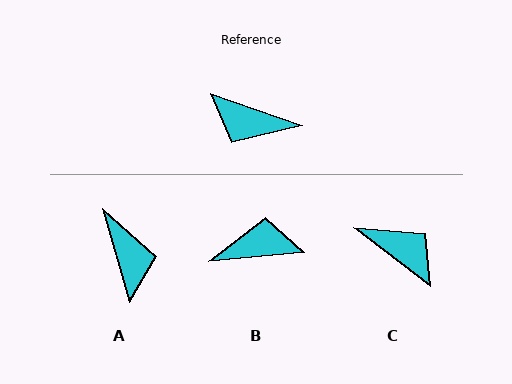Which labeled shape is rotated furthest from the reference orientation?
C, about 162 degrees away.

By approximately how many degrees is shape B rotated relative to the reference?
Approximately 156 degrees clockwise.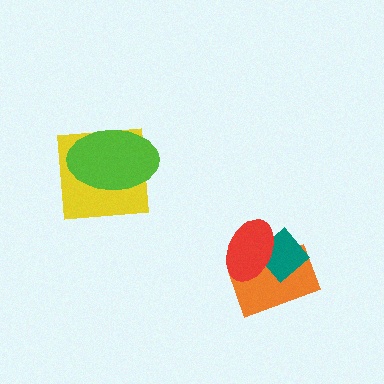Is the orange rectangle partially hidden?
Yes, it is partially covered by another shape.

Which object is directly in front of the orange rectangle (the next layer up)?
The teal diamond is directly in front of the orange rectangle.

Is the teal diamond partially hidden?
Yes, it is partially covered by another shape.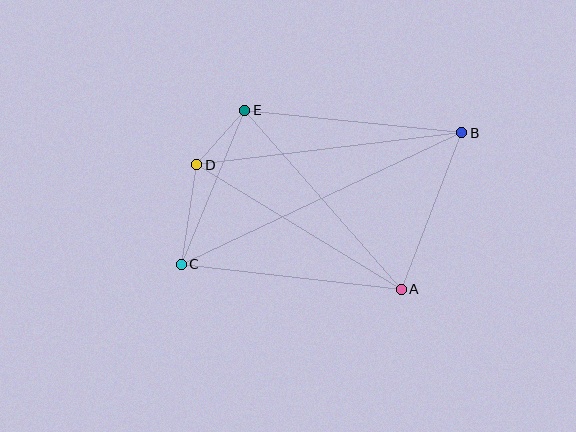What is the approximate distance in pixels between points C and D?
The distance between C and D is approximately 100 pixels.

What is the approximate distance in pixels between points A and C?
The distance between A and C is approximately 222 pixels.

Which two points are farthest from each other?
Points B and C are farthest from each other.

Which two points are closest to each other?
Points D and E are closest to each other.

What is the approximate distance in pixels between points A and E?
The distance between A and E is approximately 238 pixels.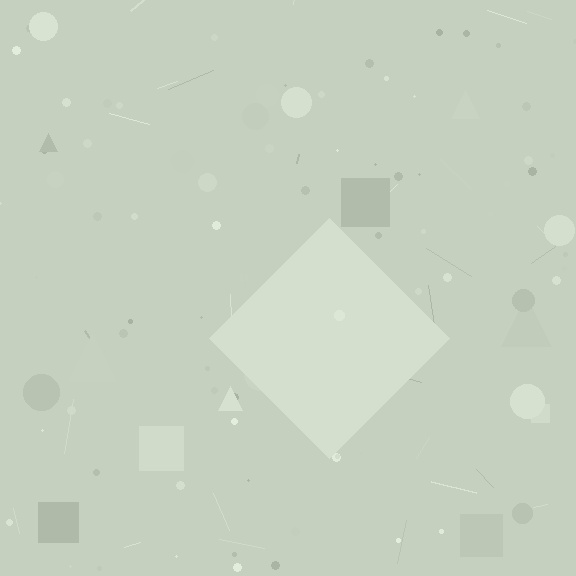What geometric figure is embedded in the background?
A diamond is embedded in the background.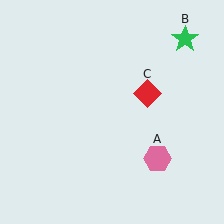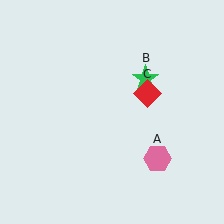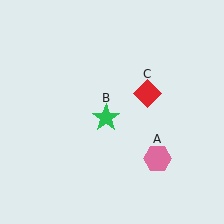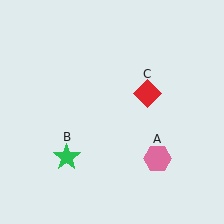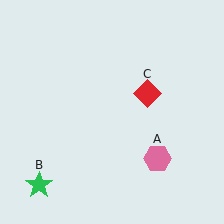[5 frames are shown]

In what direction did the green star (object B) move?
The green star (object B) moved down and to the left.